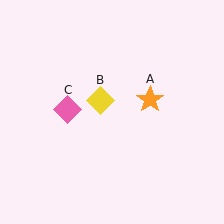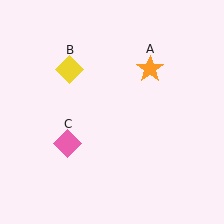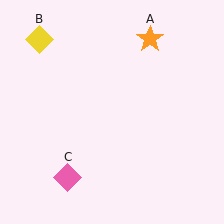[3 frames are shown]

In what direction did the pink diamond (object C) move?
The pink diamond (object C) moved down.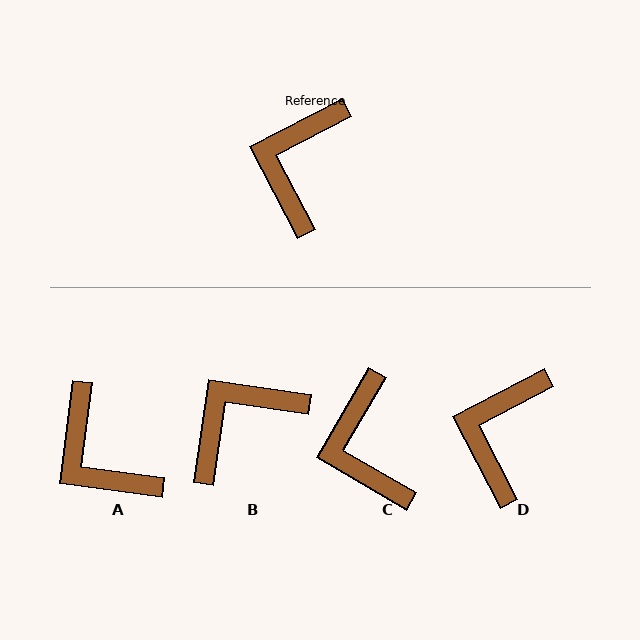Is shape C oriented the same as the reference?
No, it is off by about 32 degrees.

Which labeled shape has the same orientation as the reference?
D.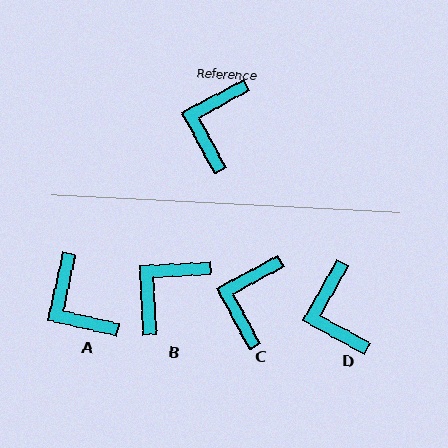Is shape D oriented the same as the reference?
No, it is off by about 33 degrees.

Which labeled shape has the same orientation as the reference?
C.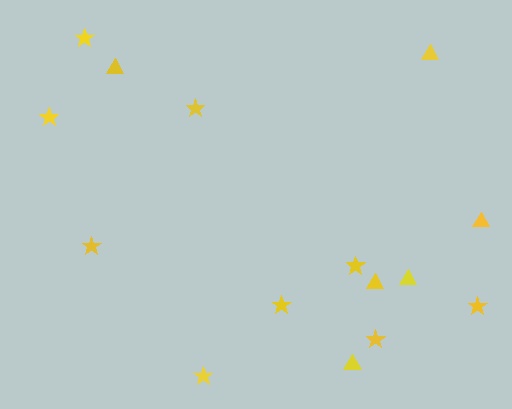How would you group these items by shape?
There are 2 groups: one group of stars (9) and one group of triangles (6).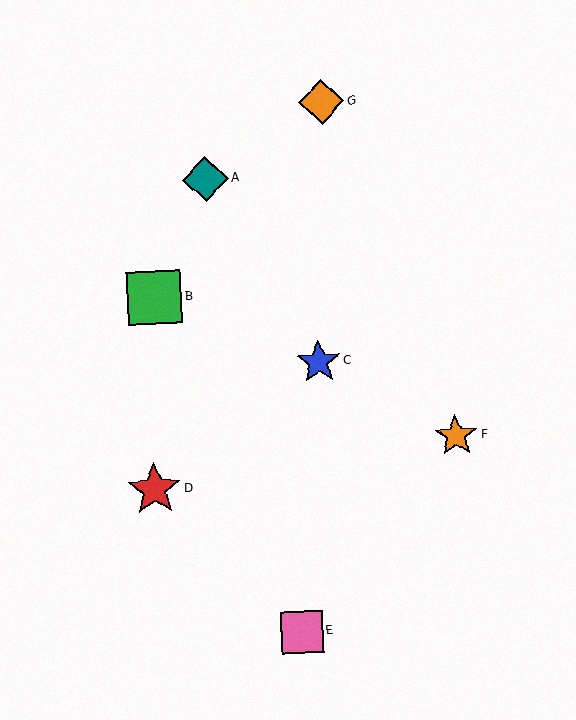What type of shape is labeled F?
Shape F is an orange star.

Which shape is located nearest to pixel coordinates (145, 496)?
The red star (labeled D) at (155, 489) is nearest to that location.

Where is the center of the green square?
The center of the green square is at (154, 298).